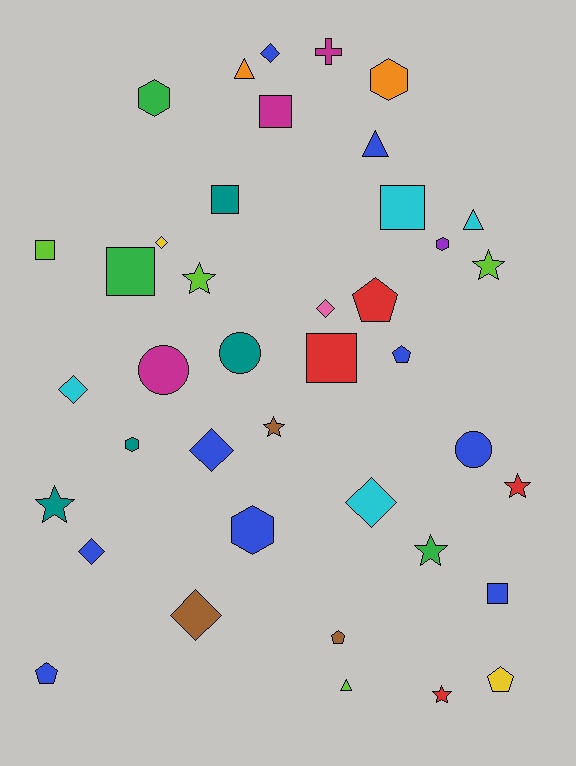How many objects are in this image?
There are 40 objects.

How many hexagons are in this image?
There are 5 hexagons.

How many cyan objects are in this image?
There are 4 cyan objects.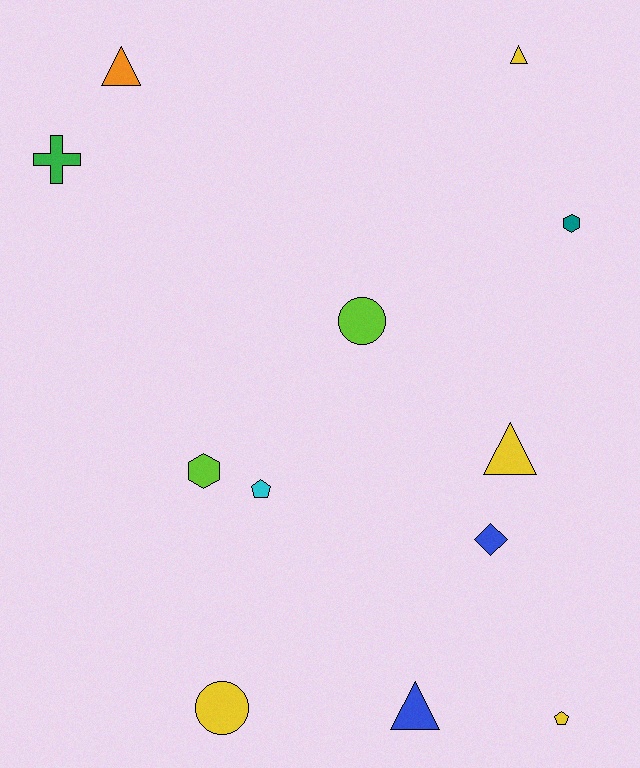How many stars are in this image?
There are no stars.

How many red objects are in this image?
There are no red objects.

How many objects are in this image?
There are 12 objects.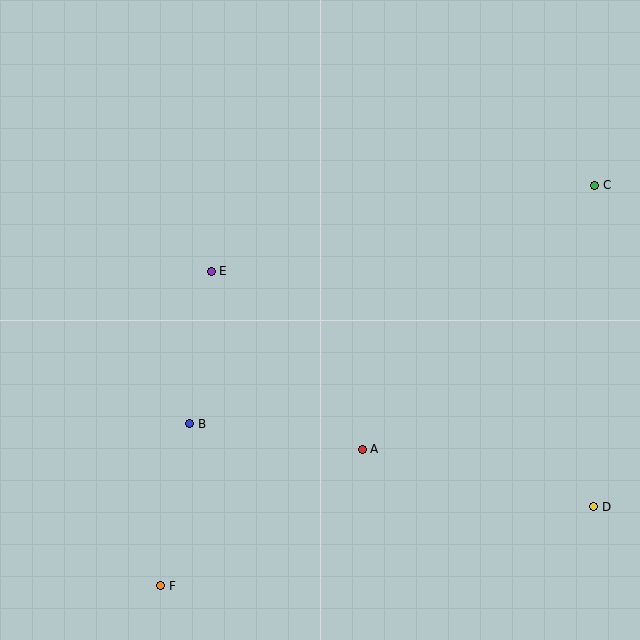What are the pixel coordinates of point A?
Point A is at (362, 449).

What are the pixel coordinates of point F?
Point F is at (161, 586).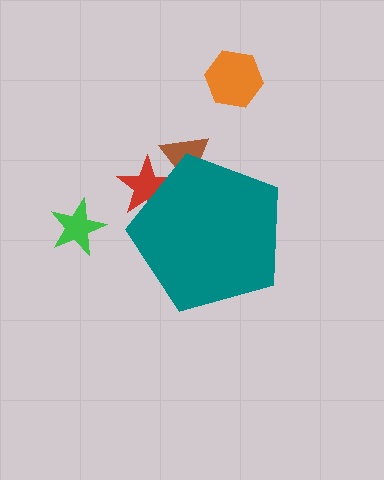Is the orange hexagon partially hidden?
No, the orange hexagon is fully visible.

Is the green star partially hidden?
No, the green star is fully visible.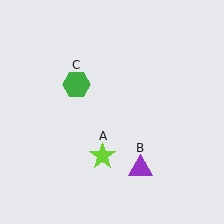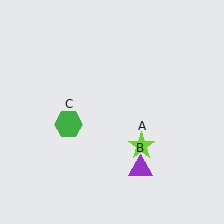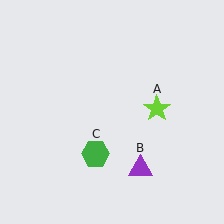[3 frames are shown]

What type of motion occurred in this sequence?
The lime star (object A), green hexagon (object C) rotated counterclockwise around the center of the scene.